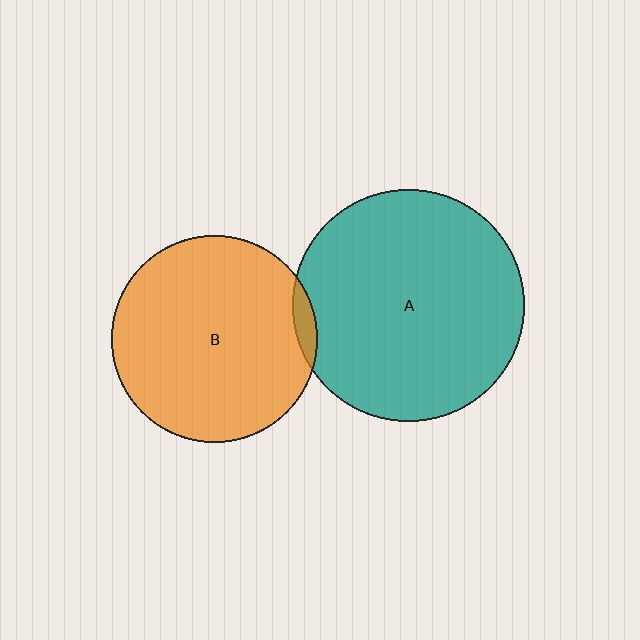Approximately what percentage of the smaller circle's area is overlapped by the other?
Approximately 5%.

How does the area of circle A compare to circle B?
Approximately 1.3 times.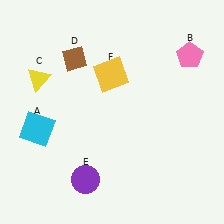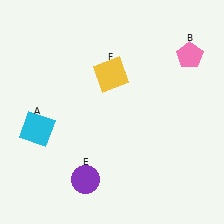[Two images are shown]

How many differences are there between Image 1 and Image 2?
There are 2 differences between the two images.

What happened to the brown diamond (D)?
The brown diamond (D) was removed in Image 2. It was in the top-left area of Image 1.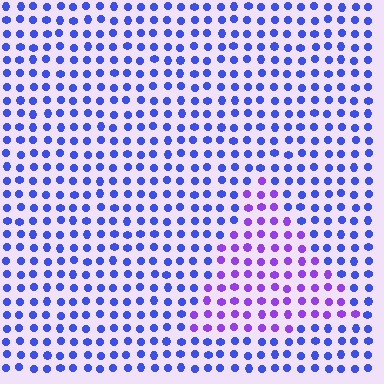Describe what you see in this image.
The image is filled with small blue elements in a uniform arrangement. A triangle-shaped region is visible where the elements are tinted to a slightly different hue, forming a subtle color boundary.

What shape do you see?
I see a triangle.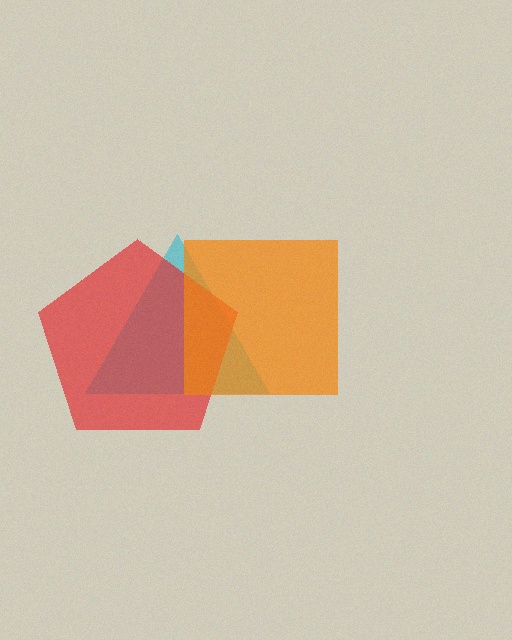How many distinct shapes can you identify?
There are 3 distinct shapes: a cyan triangle, a red pentagon, an orange square.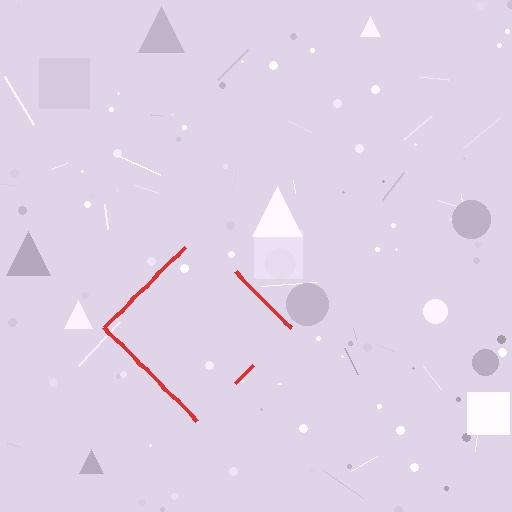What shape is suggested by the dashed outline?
The dashed outline suggests a diamond.